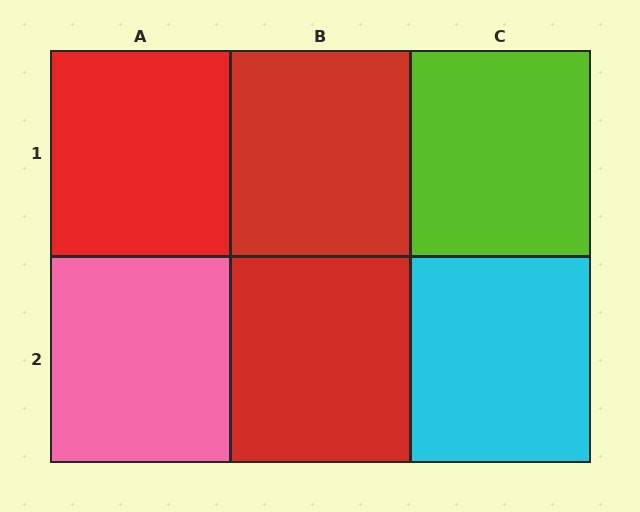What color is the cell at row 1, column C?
Lime.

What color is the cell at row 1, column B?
Red.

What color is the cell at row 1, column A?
Red.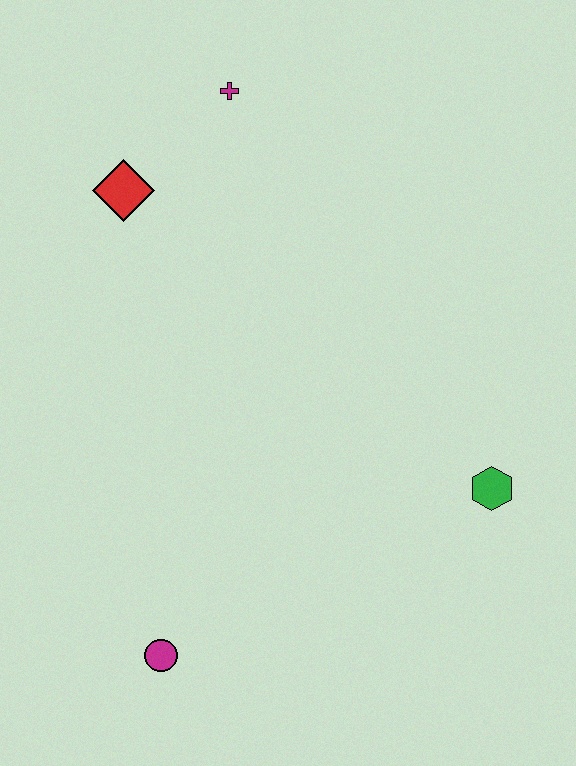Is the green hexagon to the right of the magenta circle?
Yes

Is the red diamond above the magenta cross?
No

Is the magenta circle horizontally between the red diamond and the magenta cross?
Yes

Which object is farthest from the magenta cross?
The magenta circle is farthest from the magenta cross.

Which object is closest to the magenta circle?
The green hexagon is closest to the magenta circle.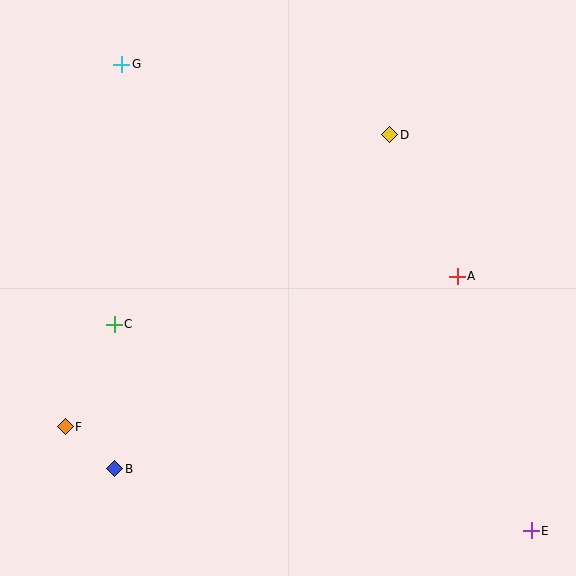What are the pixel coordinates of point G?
Point G is at (122, 64).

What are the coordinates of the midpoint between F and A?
The midpoint between F and A is at (261, 352).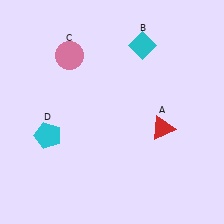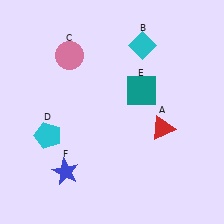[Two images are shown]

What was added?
A teal square (E), a blue star (F) were added in Image 2.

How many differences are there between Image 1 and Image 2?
There are 2 differences between the two images.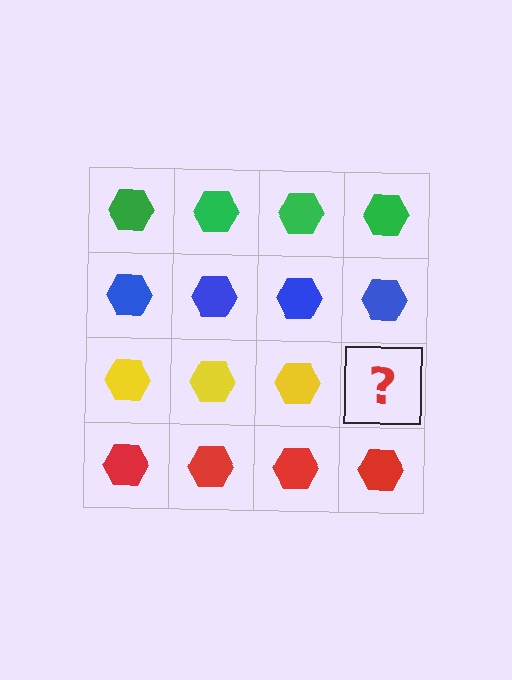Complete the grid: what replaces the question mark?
The question mark should be replaced with a yellow hexagon.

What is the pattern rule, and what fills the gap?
The rule is that each row has a consistent color. The gap should be filled with a yellow hexagon.